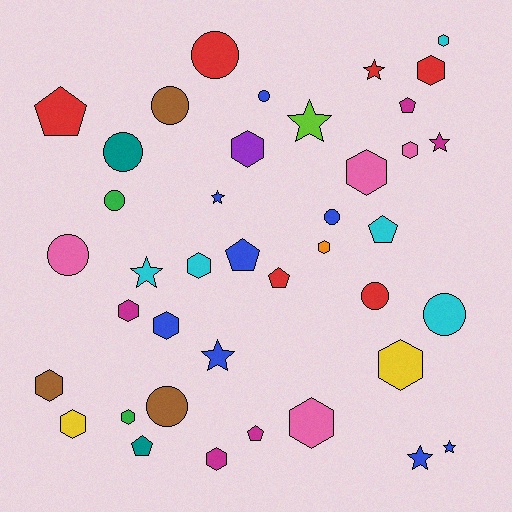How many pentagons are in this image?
There are 7 pentagons.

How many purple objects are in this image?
There is 1 purple object.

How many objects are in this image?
There are 40 objects.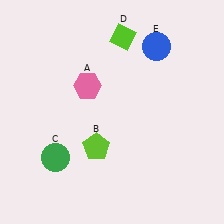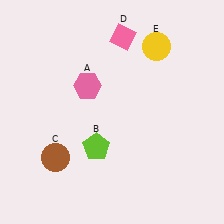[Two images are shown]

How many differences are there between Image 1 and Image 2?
There are 3 differences between the two images.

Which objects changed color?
C changed from green to brown. D changed from lime to pink. E changed from blue to yellow.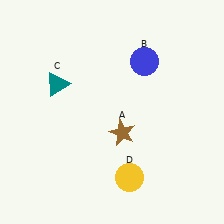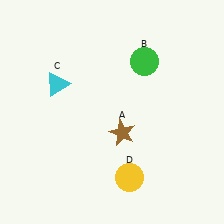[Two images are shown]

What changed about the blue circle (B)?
In Image 1, B is blue. In Image 2, it changed to green.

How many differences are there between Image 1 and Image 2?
There are 2 differences between the two images.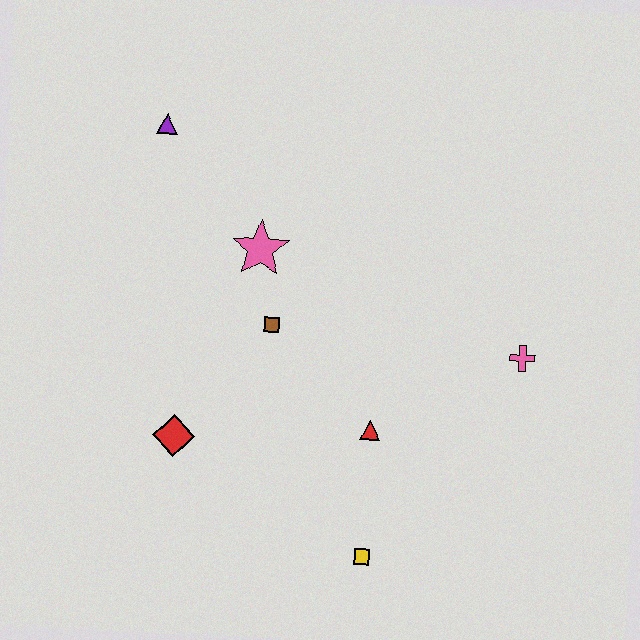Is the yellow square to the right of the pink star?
Yes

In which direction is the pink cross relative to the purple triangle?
The pink cross is to the right of the purple triangle.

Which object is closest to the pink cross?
The red triangle is closest to the pink cross.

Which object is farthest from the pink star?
The yellow square is farthest from the pink star.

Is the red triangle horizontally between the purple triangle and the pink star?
No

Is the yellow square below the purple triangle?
Yes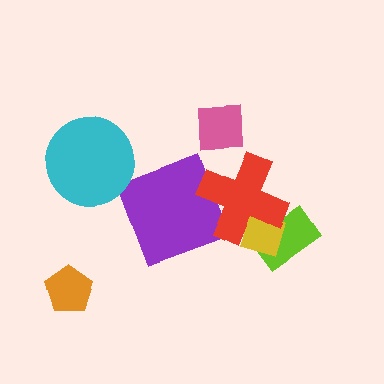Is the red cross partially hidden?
No, no other shape covers it.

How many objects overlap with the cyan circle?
0 objects overlap with the cyan circle.